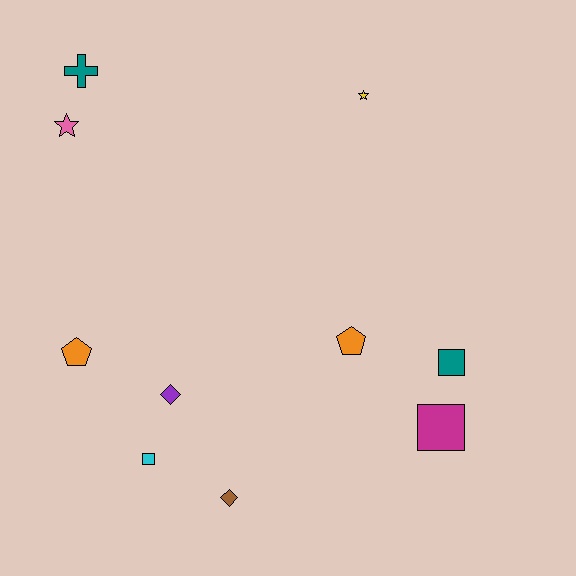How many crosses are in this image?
There is 1 cross.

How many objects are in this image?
There are 10 objects.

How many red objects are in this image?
There are no red objects.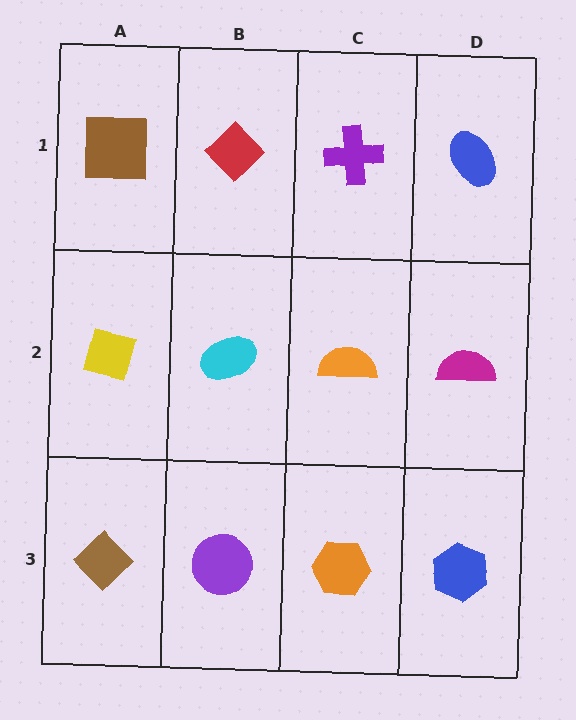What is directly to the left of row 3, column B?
A brown diamond.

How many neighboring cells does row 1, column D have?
2.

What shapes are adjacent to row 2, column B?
A red diamond (row 1, column B), a purple circle (row 3, column B), a yellow square (row 2, column A), an orange semicircle (row 2, column C).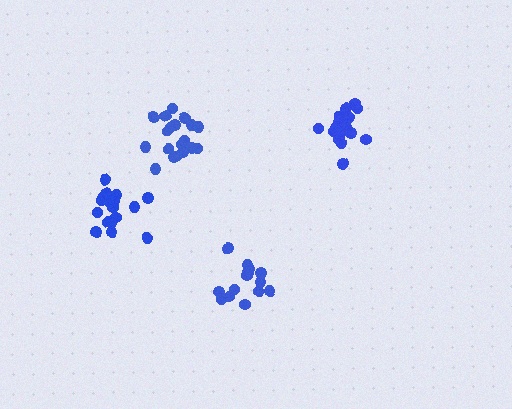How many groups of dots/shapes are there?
There are 4 groups.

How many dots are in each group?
Group 1: 18 dots, Group 2: 14 dots, Group 3: 20 dots, Group 4: 19 dots (71 total).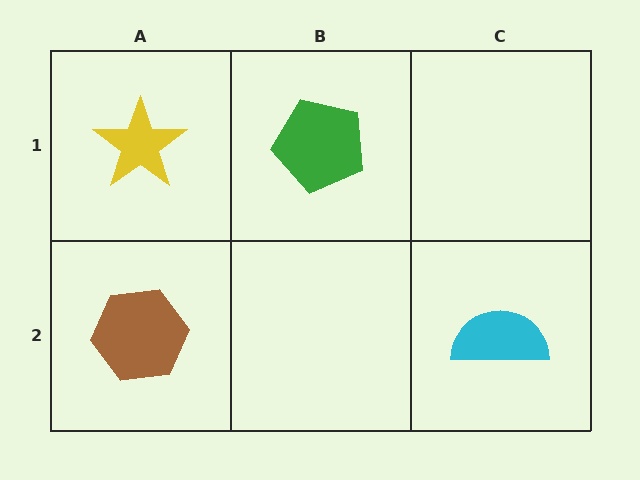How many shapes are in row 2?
2 shapes.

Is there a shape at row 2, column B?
No, that cell is empty.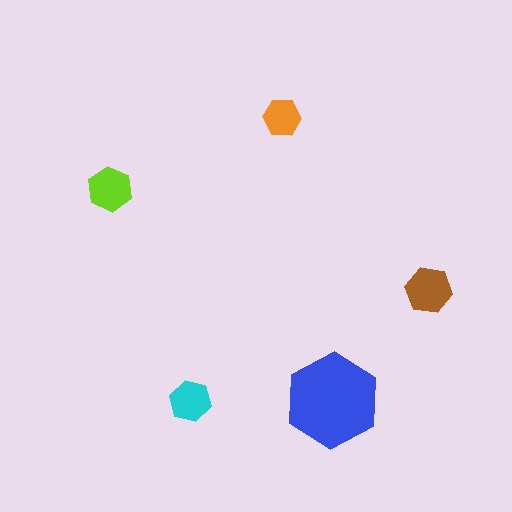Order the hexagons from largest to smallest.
the blue one, the brown one, the lime one, the cyan one, the orange one.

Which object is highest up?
The orange hexagon is topmost.